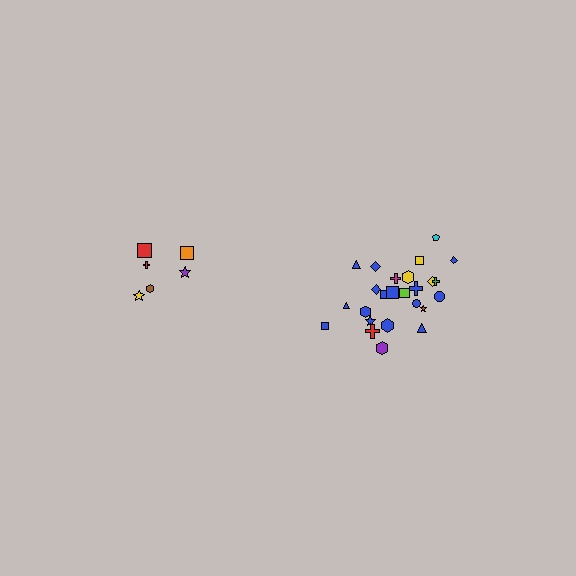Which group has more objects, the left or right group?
The right group.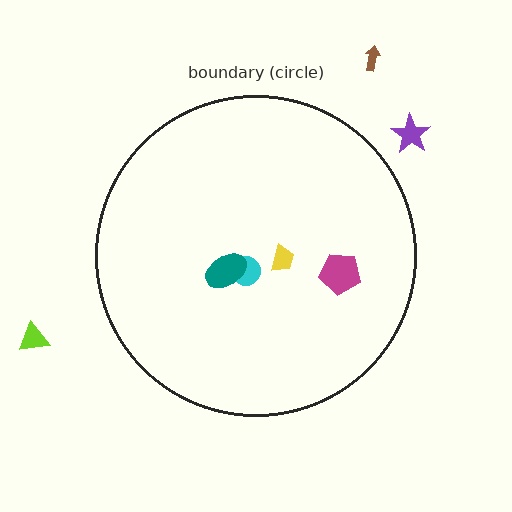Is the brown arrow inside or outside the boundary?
Outside.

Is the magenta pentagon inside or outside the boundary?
Inside.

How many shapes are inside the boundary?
4 inside, 3 outside.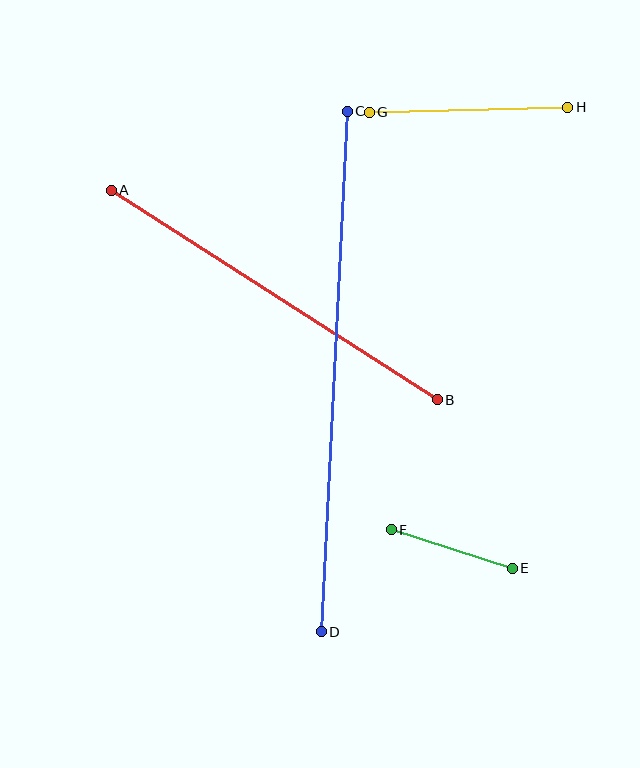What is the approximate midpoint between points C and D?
The midpoint is at approximately (334, 372) pixels.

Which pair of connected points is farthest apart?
Points C and D are farthest apart.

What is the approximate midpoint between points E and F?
The midpoint is at approximately (452, 549) pixels.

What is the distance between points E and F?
The distance is approximately 127 pixels.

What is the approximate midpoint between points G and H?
The midpoint is at approximately (469, 110) pixels.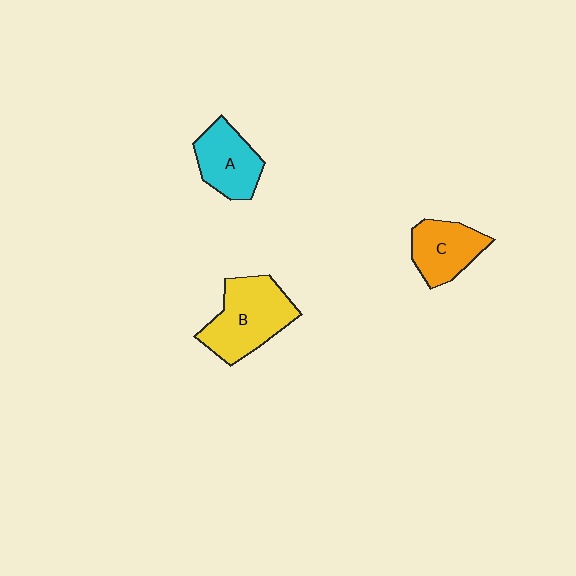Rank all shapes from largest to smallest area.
From largest to smallest: B (yellow), A (cyan), C (orange).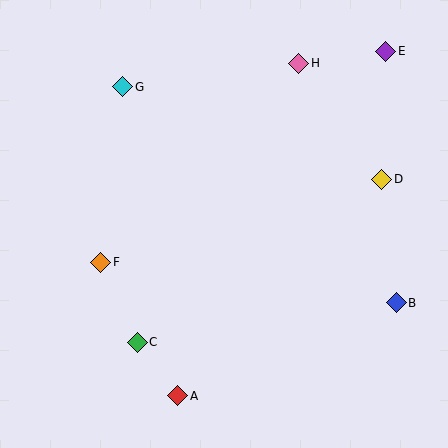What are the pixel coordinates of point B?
Point B is at (396, 303).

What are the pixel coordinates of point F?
Point F is at (101, 262).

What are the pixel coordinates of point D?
Point D is at (382, 179).